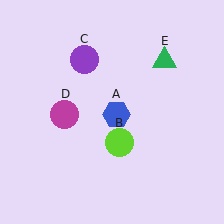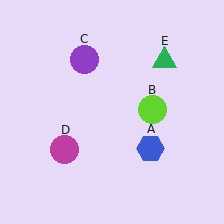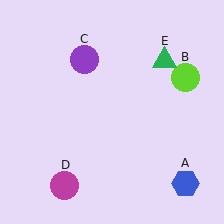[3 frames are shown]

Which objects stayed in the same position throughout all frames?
Purple circle (object C) and green triangle (object E) remained stationary.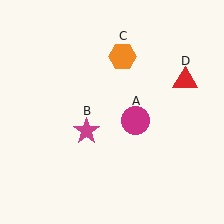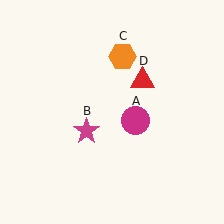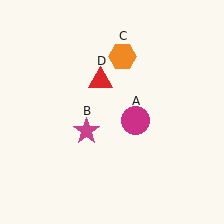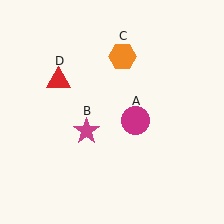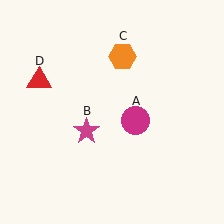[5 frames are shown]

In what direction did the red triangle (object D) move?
The red triangle (object D) moved left.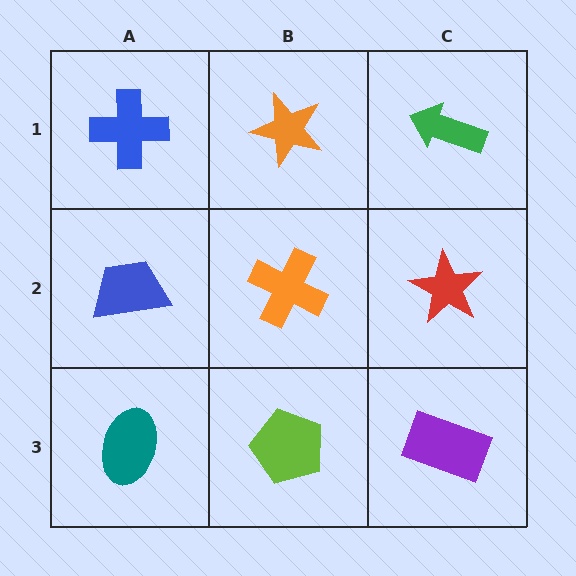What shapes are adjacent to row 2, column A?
A blue cross (row 1, column A), a teal ellipse (row 3, column A), an orange cross (row 2, column B).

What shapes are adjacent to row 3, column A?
A blue trapezoid (row 2, column A), a lime pentagon (row 3, column B).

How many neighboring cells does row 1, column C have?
2.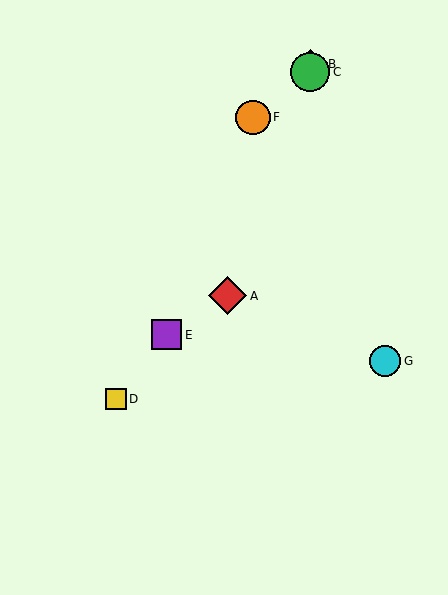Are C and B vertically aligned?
Yes, both are at x≈310.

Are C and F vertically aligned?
No, C is at x≈310 and F is at x≈253.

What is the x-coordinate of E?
Object E is at x≈167.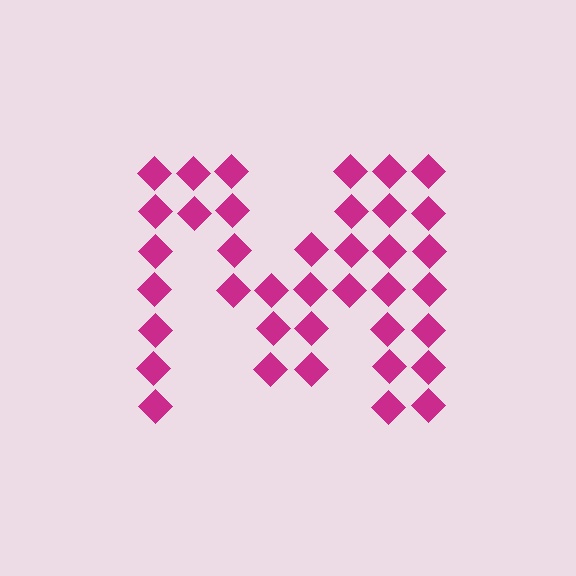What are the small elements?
The small elements are diamonds.